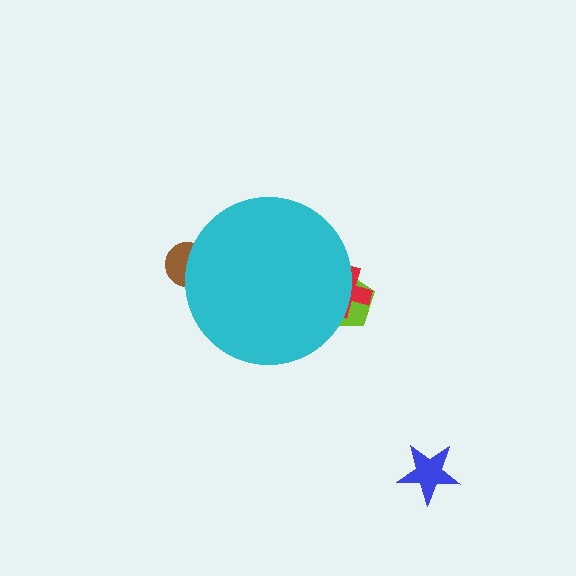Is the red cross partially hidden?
Yes, the red cross is partially hidden behind the cyan circle.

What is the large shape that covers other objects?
A cyan circle.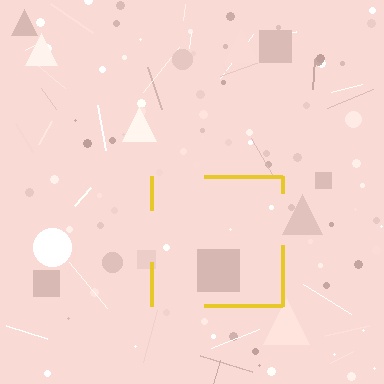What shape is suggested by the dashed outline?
The dashed outline suggests a square.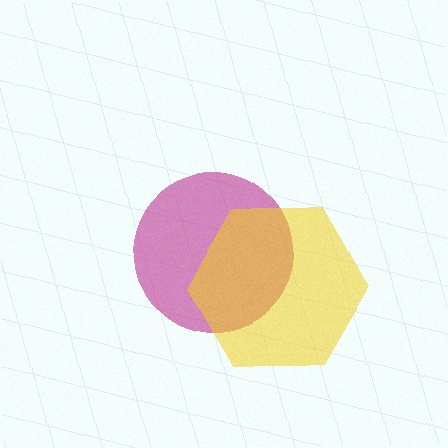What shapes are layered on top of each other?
The layered shapes are: a magenta circle, a yellow hexagon.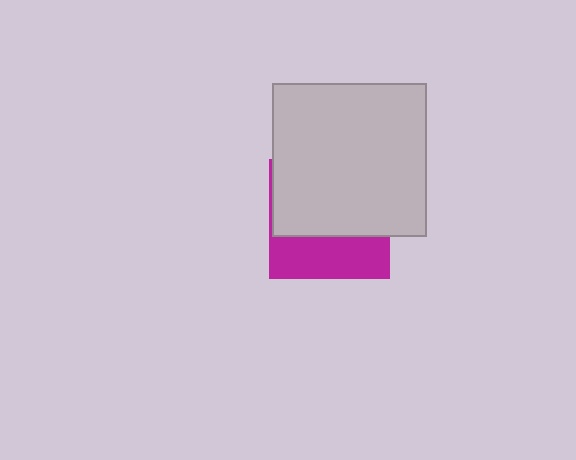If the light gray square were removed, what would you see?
You would see the complete magenta square.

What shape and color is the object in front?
The object in front is a light gray square.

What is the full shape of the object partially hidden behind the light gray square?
The partially hidden object is a magenta square.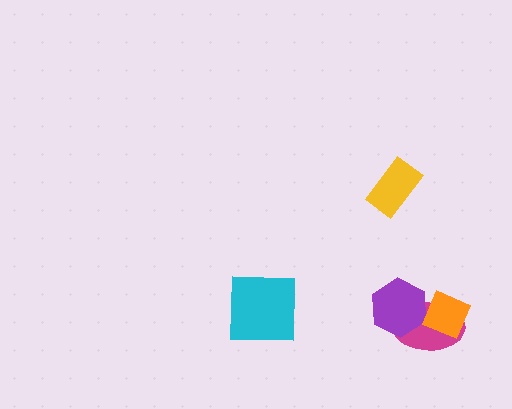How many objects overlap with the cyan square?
0 objects overlap with the cyan square.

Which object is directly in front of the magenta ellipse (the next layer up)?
The purple hexagon is directly in front of the magenta ellipse.